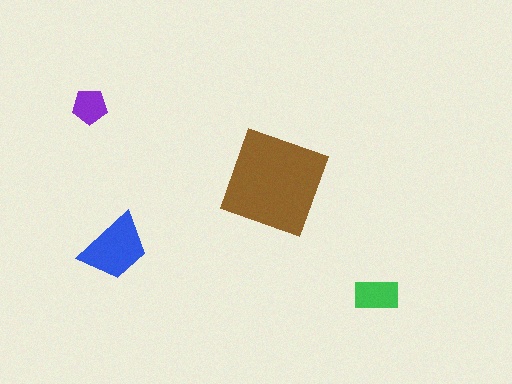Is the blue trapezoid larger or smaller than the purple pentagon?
Larger.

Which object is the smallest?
The purple pentagon.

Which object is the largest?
The brown diamond.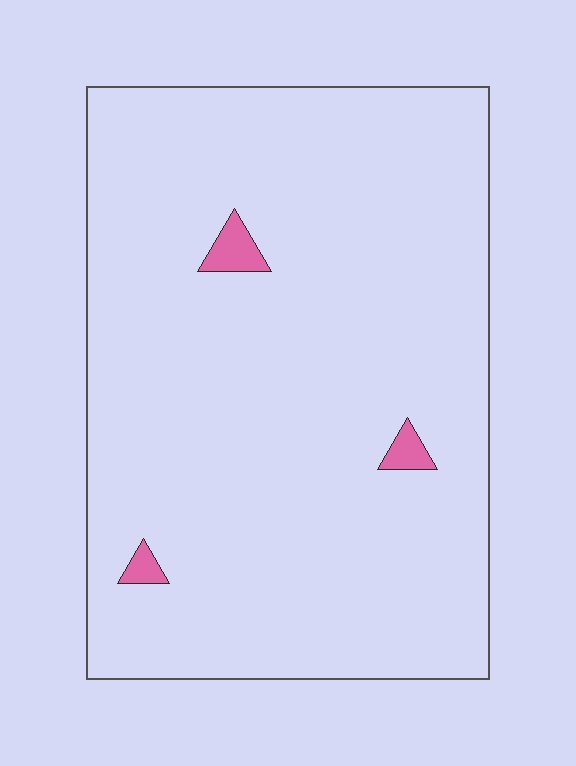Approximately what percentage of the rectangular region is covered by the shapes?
Approximately 0%.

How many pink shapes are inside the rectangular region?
3.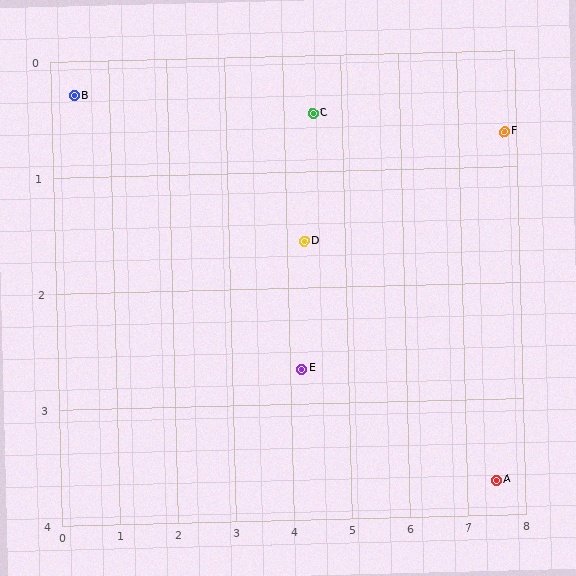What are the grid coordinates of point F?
Point F is at approximately (7.8, 0.7).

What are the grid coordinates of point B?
Point B is at approximately (0.4, 0.3).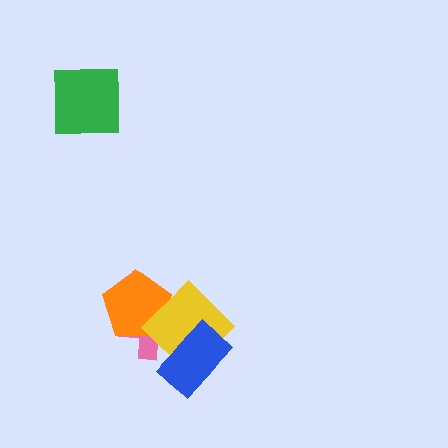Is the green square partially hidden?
No, no other shape covers it.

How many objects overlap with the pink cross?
3 objects overlap with the pink cross.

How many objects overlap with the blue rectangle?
2 objects overlap with the blue rectangle.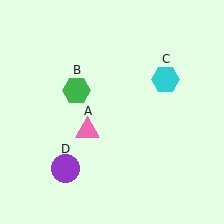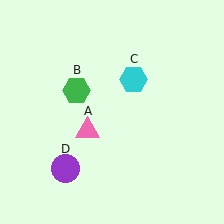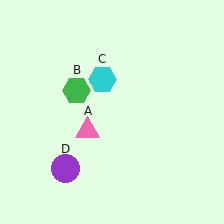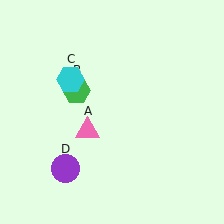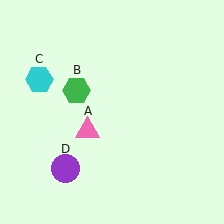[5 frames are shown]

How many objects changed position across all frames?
1 object changed position: cyan hexagon (object C).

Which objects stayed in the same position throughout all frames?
Pink triangle (object A) and green hexagon (object B) and purple circle (object D) remained stationary.